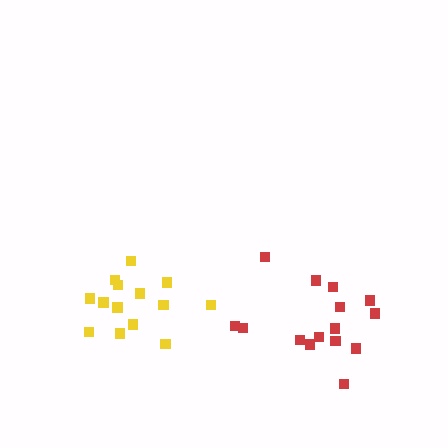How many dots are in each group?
Group 1: 14 dots, Group 2: 15 dots (29 total).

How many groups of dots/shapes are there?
There are 2 groups.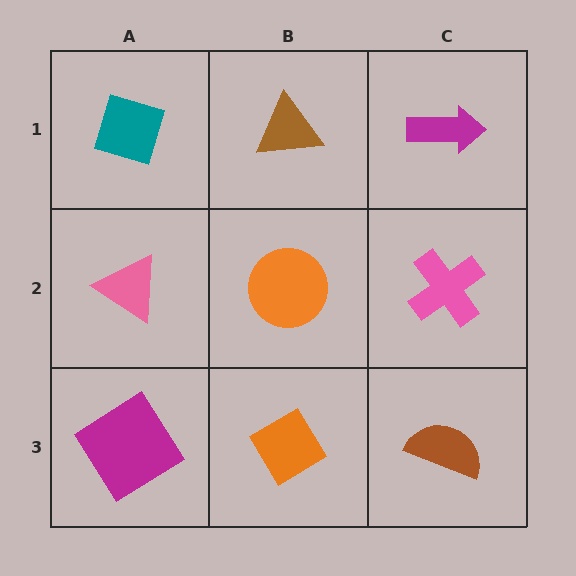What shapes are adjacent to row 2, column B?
A brown triangle (row 1, column B), an orange diamond (row 3, column B), a pink triangle (row 2, column A), a pink cross (row 2, column C).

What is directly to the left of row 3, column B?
A magenta diamond.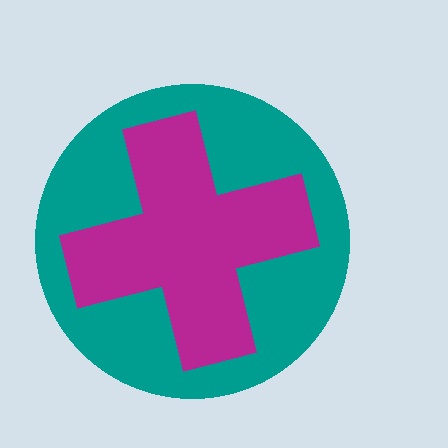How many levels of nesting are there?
2.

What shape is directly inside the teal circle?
The magenta cross.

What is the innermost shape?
The magenta cross.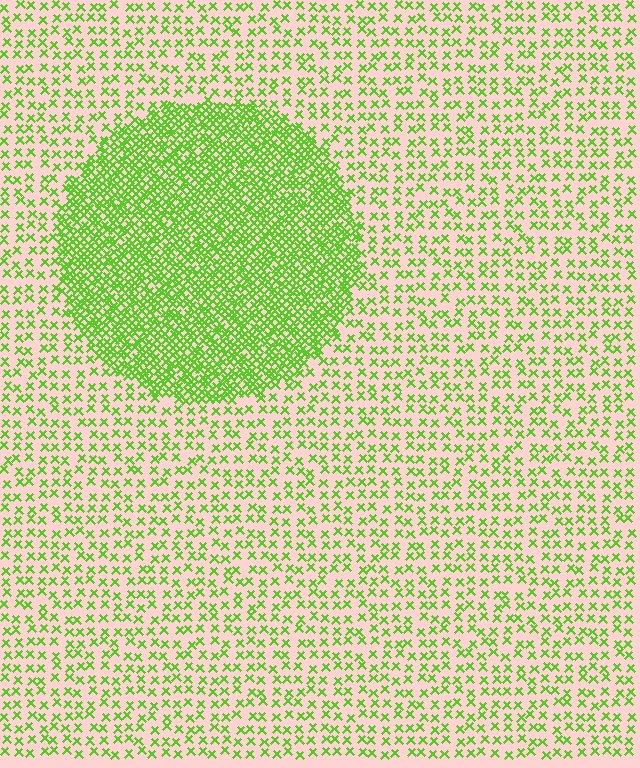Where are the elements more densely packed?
The elements are more densely packed inside the circle boundary.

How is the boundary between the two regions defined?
The boundary is defined by a change in element density (approximately 2.8x ratio). All elements are the same color, size, and shape.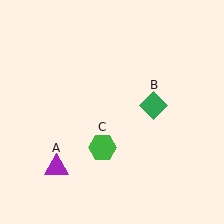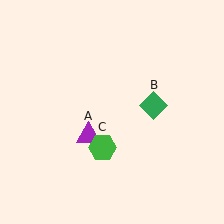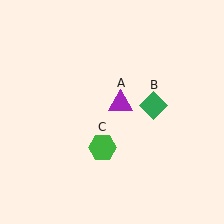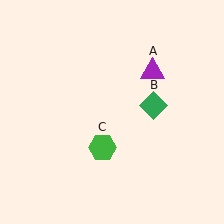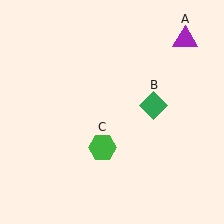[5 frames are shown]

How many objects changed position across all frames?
1 object changed position: purple triangle (object A).